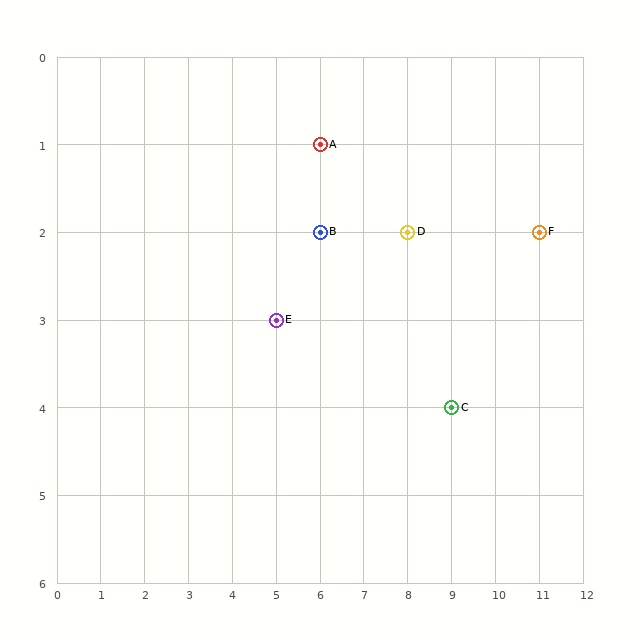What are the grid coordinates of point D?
Point D is at grid coordinates (8, 2).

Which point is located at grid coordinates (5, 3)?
Point E is at (5, 3).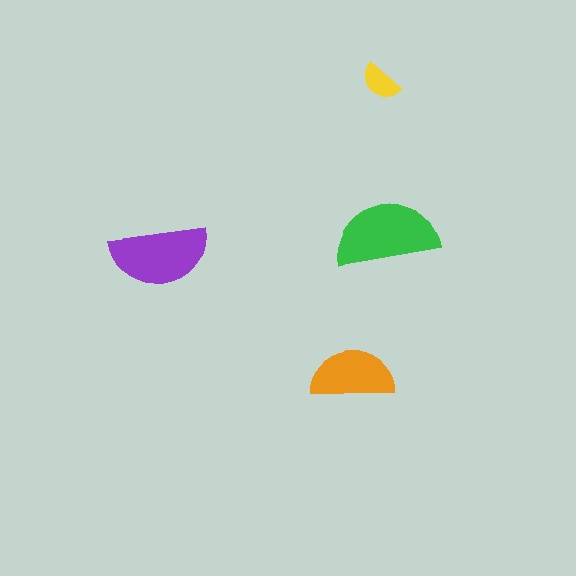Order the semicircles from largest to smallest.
the green one, the purple one, the orange one, the yellow one.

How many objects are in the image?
There are 4 objects in the image.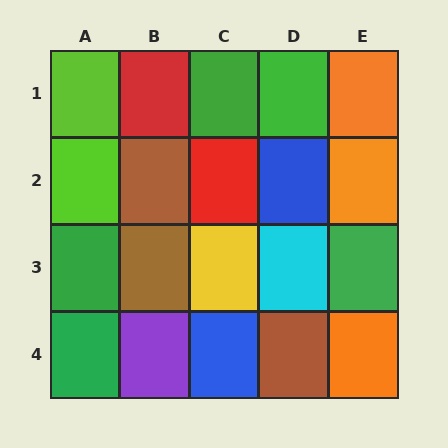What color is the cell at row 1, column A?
Lime.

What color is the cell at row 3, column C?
Yellow.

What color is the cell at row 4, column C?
Blue.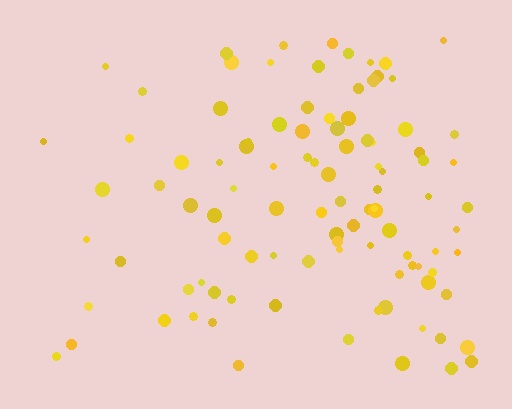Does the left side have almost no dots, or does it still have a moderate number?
Still a moderate number, just noticeably fewer than the right.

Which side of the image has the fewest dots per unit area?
The left.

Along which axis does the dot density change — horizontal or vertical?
Horizontal.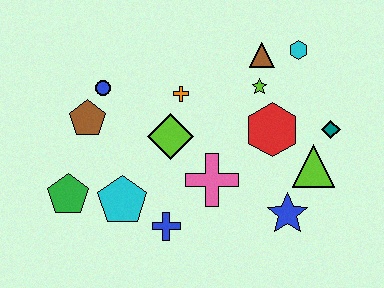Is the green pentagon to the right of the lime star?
No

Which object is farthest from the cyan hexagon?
The green pentagon is farthest from the cyan hexagon.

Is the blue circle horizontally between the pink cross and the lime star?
No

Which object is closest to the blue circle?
The brown pentagon is closest to the blue circle.